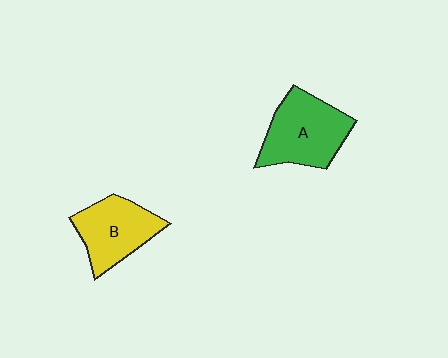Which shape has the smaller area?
Shape B (yellow).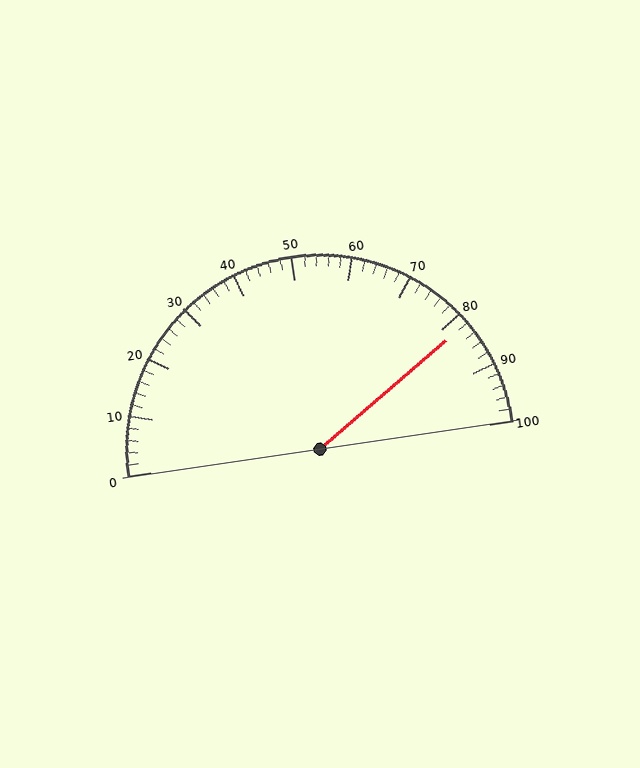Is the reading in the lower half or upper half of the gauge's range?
The reading is in the upper half of the range (0 to 100).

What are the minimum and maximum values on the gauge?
The gauge ranges from 0 to 100.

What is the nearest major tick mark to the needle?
The nearest major tick mark is 80.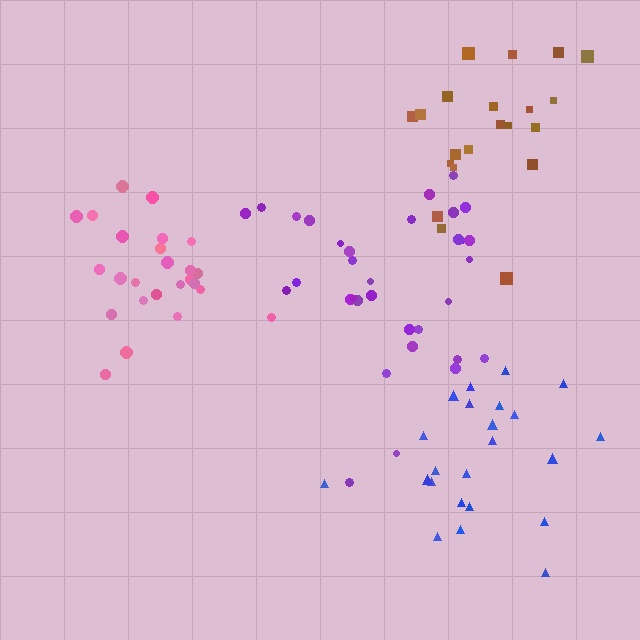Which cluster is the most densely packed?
Pink.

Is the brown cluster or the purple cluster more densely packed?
Brown.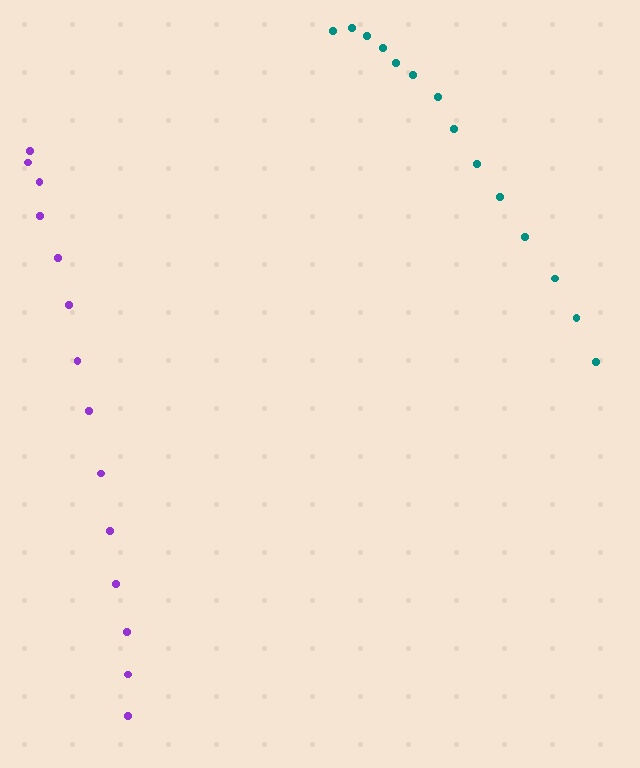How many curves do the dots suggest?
There are 2 distinct paths.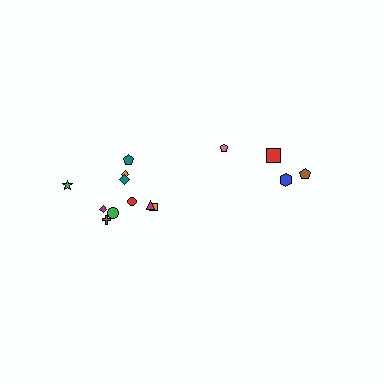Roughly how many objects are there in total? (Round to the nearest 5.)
Roughly 15 objects in total.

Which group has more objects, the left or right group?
The left group.